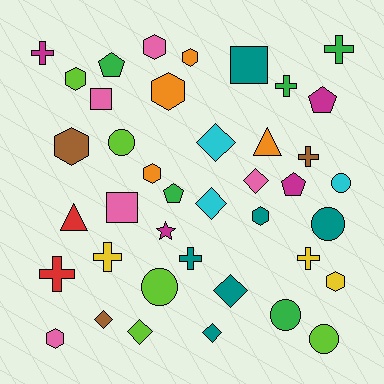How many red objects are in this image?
There are 2 red objects.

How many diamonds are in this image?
There are 7 diamonds.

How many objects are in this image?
There are 40 objects.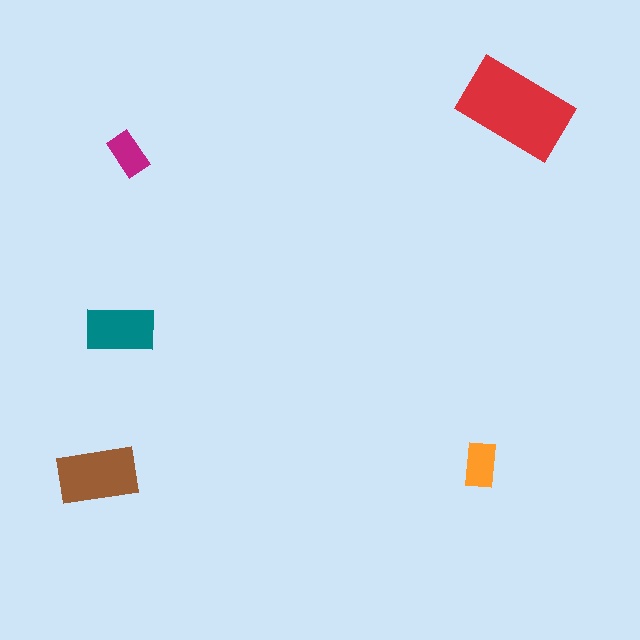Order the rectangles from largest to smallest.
the red one, the brown one, the teal one, the orange one, the magenta one.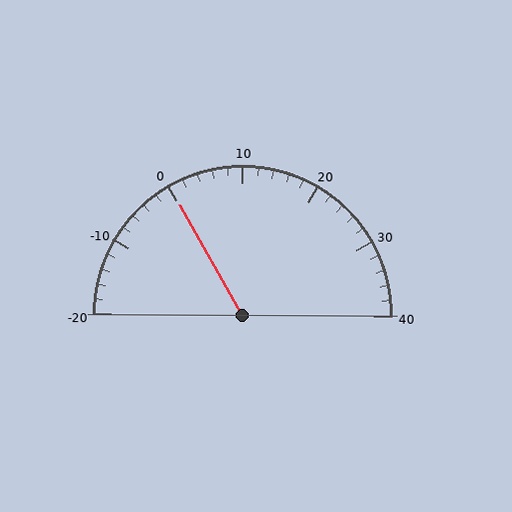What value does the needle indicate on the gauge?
The needle indicates approximately 0.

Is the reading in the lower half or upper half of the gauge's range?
The reading is in the lower half of the range (-20 to 40).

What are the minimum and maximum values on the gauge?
The gauge ranges from -20 to 40.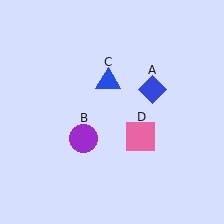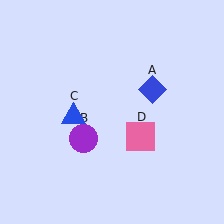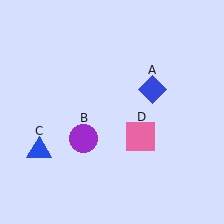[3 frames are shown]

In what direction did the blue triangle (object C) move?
The blue triangle (object C) moved down and to the left.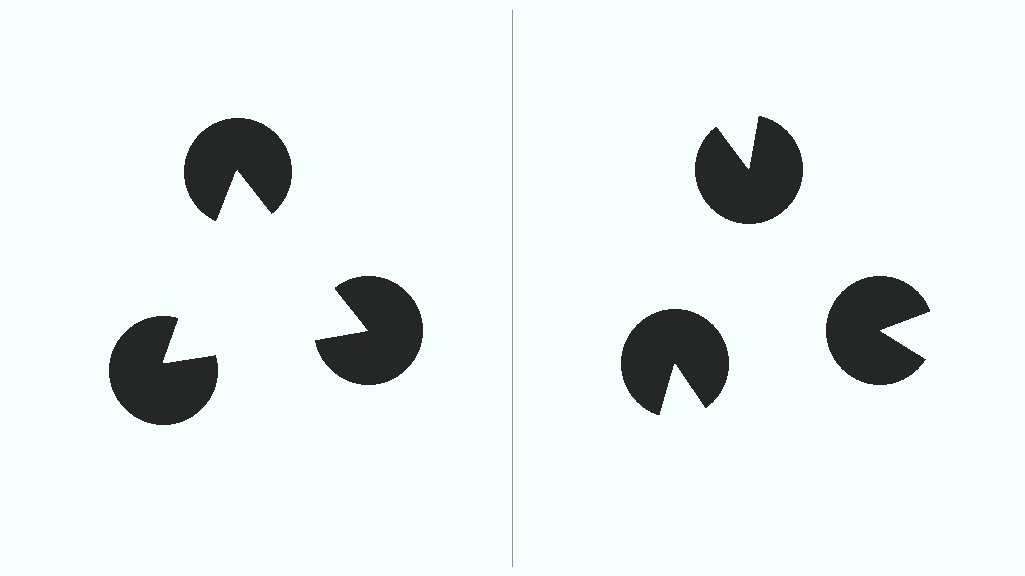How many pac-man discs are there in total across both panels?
6 — 3 on each side.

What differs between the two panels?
The pac-man discs are positioned identically on both sides; only the wedge orientations differ. On the left they align to a triangle; on the right they are misaligned.